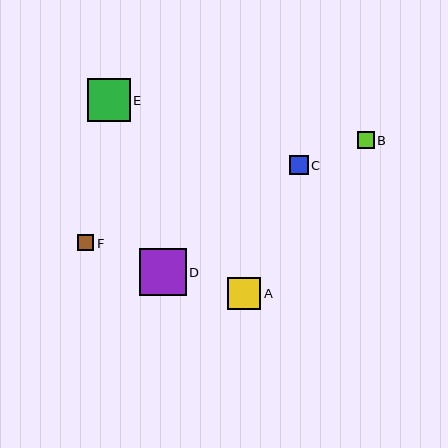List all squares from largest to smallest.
From largest to smallest: D, E, A, C, B, F.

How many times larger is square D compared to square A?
Square D is approximately 1.4 times the size of square A.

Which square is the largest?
Square D is the largest with a size of approximately 47 pixels.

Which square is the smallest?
Square F is the smallest with a size of approximately 16 pixels.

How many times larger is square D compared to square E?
Square D is approximately 1.1 times the size of square E.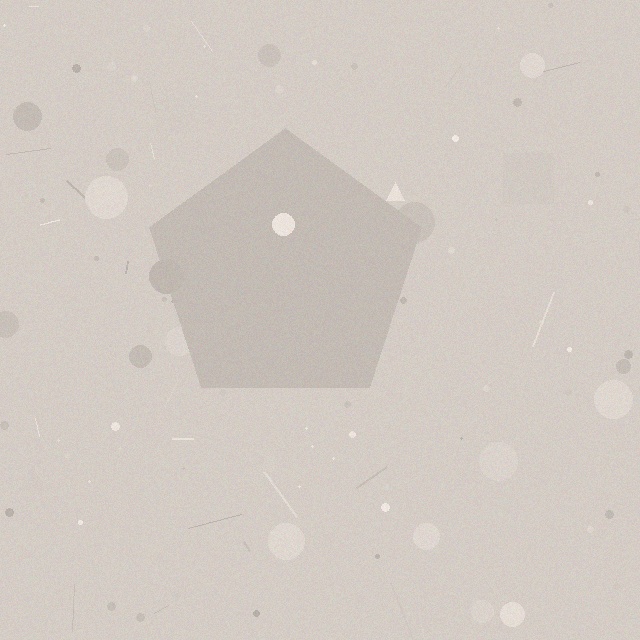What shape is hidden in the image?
A pentagon is hidden in the image.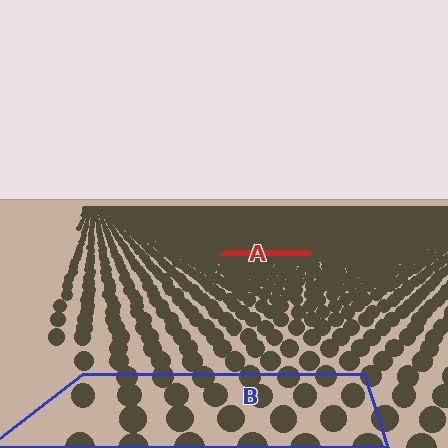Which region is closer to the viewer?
Region B is closer. The texture elements there are larger and more spread out.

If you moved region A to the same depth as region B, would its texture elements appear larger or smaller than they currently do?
They would appear larger. At a closer depth, the same texture elements are projected at a bigger on-screen size.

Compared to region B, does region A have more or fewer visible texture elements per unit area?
Region A has more texture elements per unit area — they are packed more densely because it is farther away.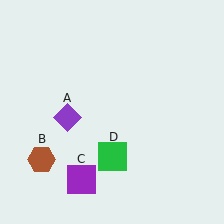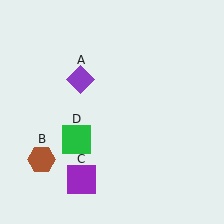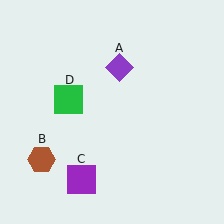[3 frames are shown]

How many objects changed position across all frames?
2 objects changed position: purple diamond (object A), green square (object D).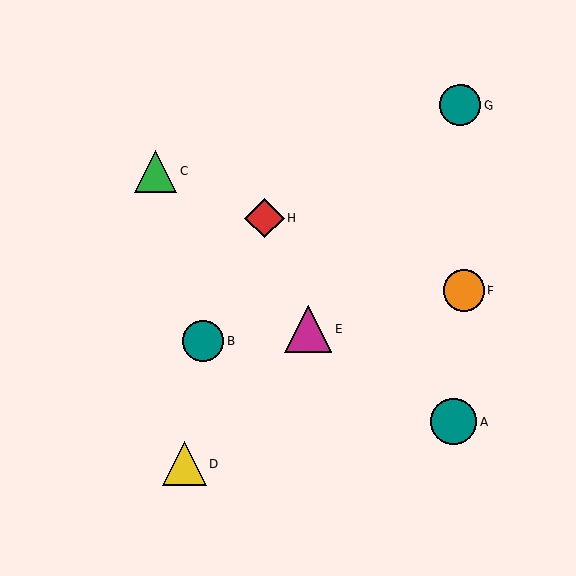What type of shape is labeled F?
Shape F is an orange circle.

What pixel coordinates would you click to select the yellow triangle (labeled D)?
Click at (184, 464) to select the yellow triangle D.